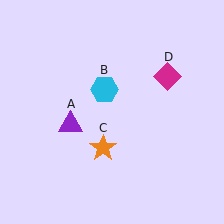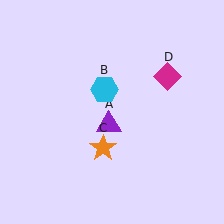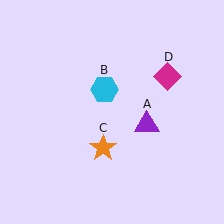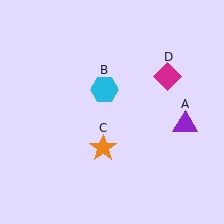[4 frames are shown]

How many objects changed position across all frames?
1 object changed position: purple triangle (object A).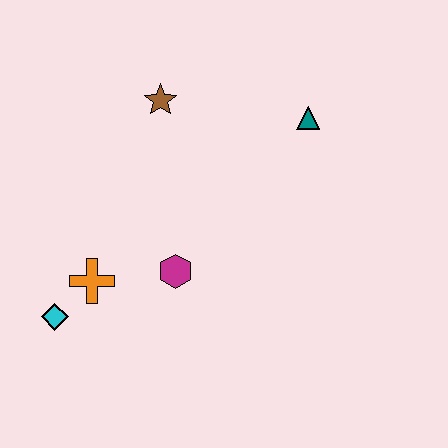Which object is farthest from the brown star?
The cyan diamond is farthest from the brown star.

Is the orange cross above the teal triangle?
No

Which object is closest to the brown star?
The teal triangle is closest to the brown star.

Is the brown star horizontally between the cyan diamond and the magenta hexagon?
Yes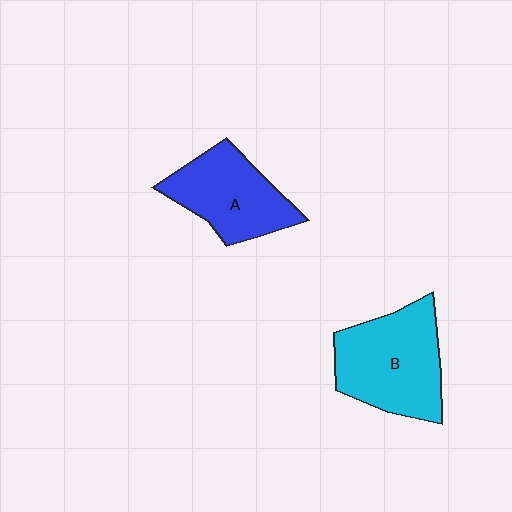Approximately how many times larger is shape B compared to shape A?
Approximately 1.2 times.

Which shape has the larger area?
Shape B (cyan).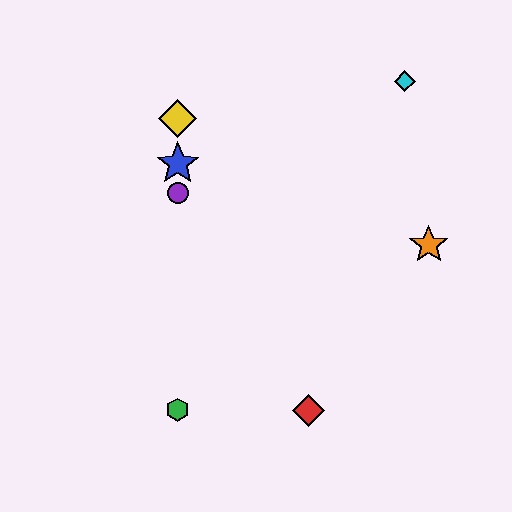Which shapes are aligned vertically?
The blue star, the green hexagon, the yellow diamond, the purple circle are aligned vertically.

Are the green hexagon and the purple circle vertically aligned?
Yes, both are at x≈178.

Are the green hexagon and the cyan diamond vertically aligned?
No, the green hexagon is at x≈178 and the cyan diamond is at x≈405.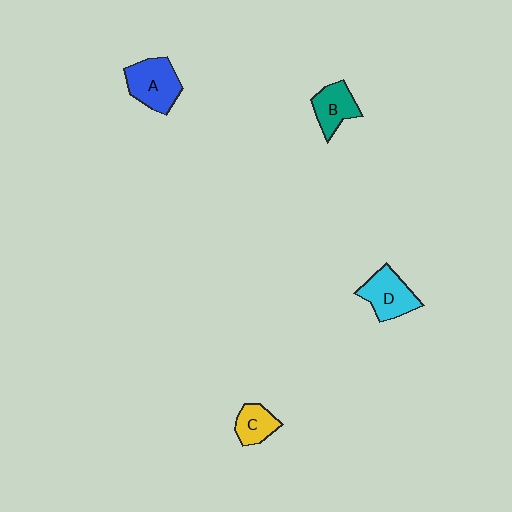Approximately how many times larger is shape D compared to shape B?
Approximately 1.2 times.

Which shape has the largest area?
Shape A (blue).